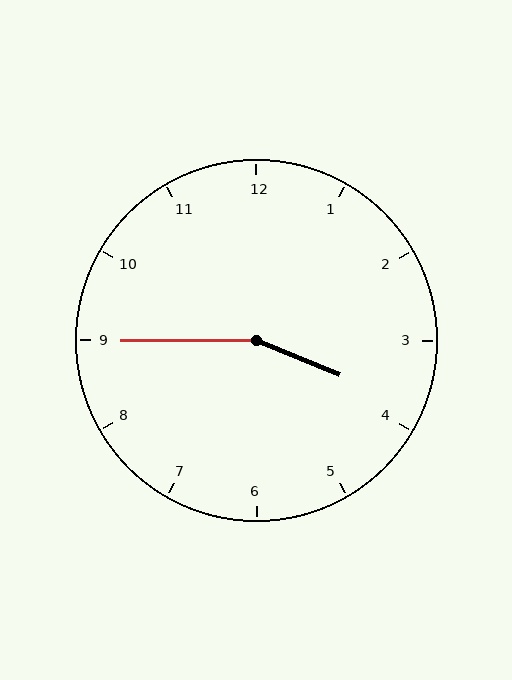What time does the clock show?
3:45.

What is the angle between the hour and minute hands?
Approximately 158 degrees.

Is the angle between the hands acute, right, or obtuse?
It is obtuse.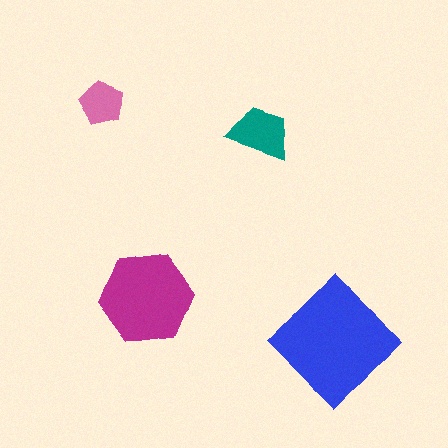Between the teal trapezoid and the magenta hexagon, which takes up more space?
The magenta hexagon.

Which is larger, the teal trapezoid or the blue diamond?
The blue diamond.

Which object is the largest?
The blue diamond.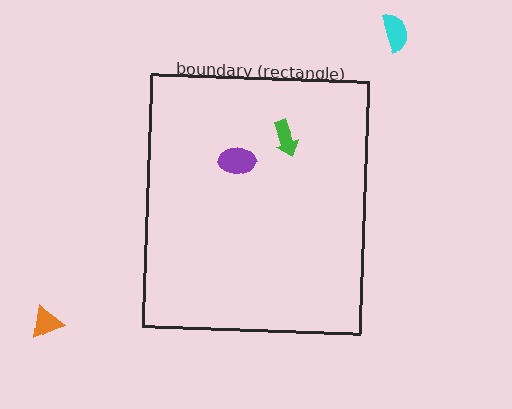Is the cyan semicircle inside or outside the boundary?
Outside.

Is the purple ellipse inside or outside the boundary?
Inside.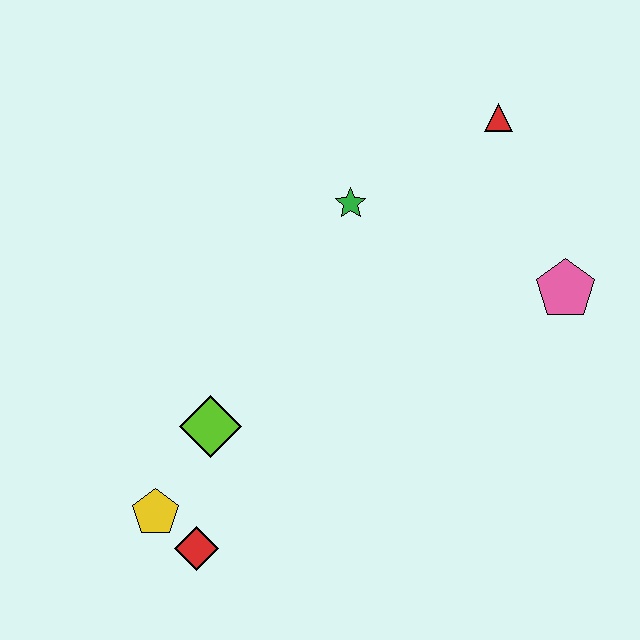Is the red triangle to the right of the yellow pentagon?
Yes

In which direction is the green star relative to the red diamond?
The green star is above the red diamond.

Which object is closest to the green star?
The red triangle is closest to the green star.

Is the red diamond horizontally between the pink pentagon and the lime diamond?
No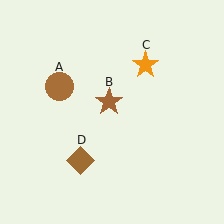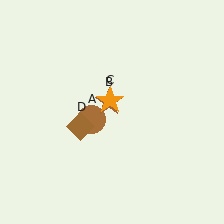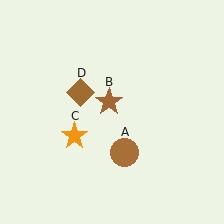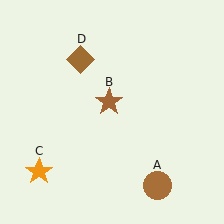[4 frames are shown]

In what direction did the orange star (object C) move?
The orange star (object C) moved down and to the left.